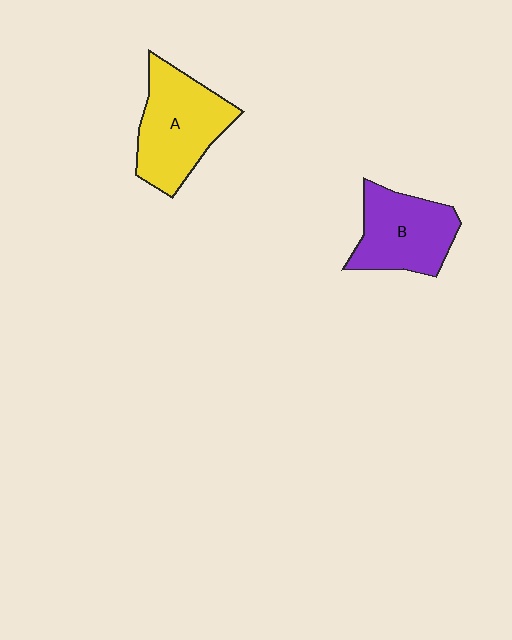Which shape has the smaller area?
Shape B (purple).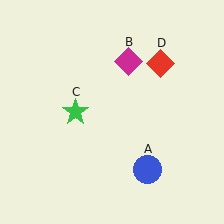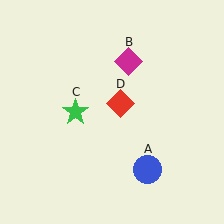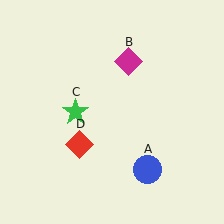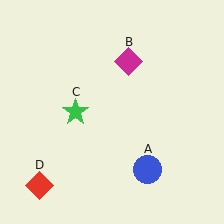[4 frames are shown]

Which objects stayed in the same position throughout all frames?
Blue circle (object A) and magenta diamond (object B) and green star (object C) remained stationary.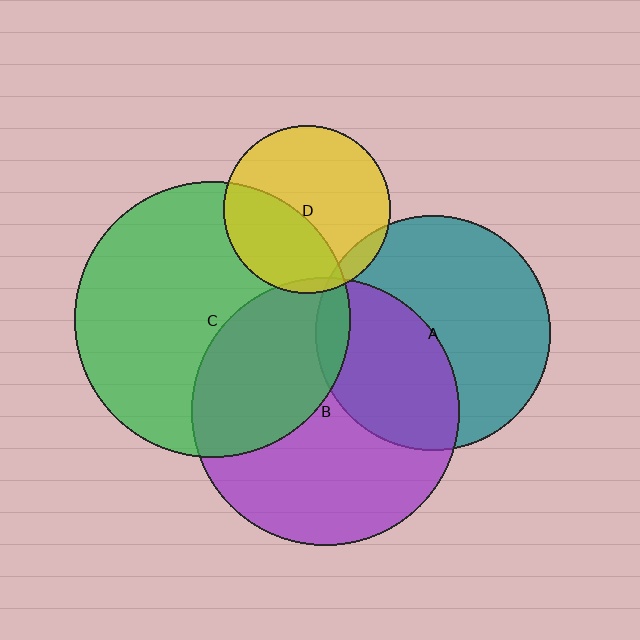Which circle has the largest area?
Circle C (green).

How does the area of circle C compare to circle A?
Approximately 1.4 times.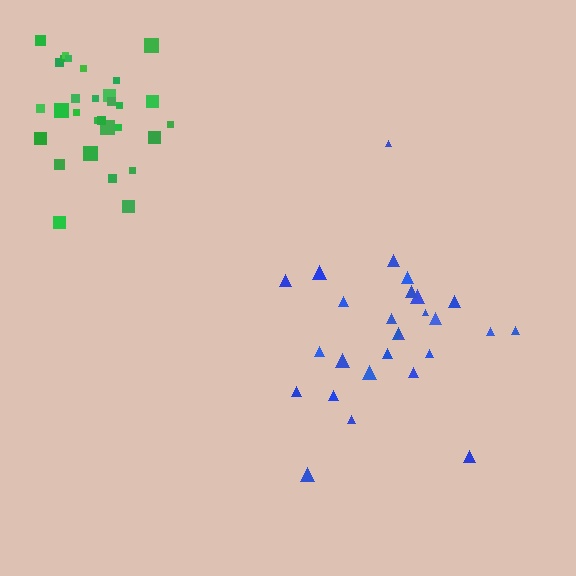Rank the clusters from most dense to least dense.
green, blue.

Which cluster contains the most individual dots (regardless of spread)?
Green (30).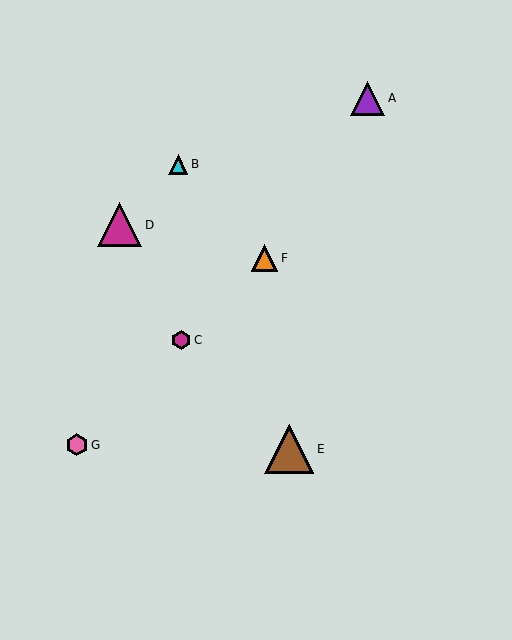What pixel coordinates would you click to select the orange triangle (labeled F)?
Click at (265, 258) to select the orange triangle F.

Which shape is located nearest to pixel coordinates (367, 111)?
The purple triangle (labeled A) at (368, 98) is nearest to that location.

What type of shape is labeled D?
Shape D is a magenta triangle.